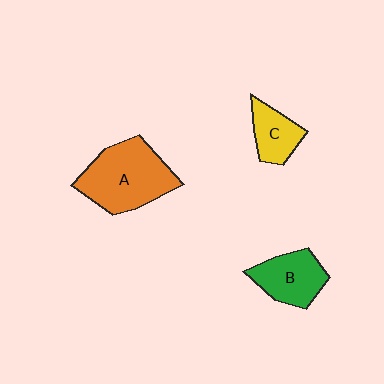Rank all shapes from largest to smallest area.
From largest to smallest: A (orange), B (green), C (yellow).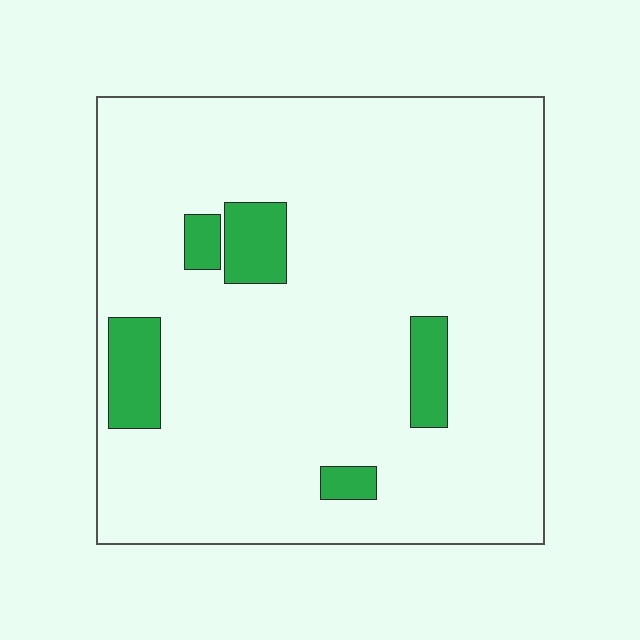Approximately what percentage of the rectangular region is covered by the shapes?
Approximately 10%.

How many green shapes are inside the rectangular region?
5.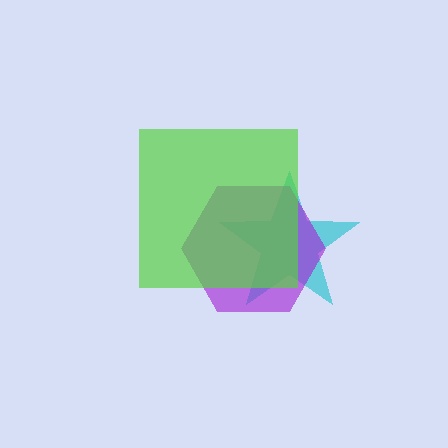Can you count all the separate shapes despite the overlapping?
Yes, there are 3 separate shapes.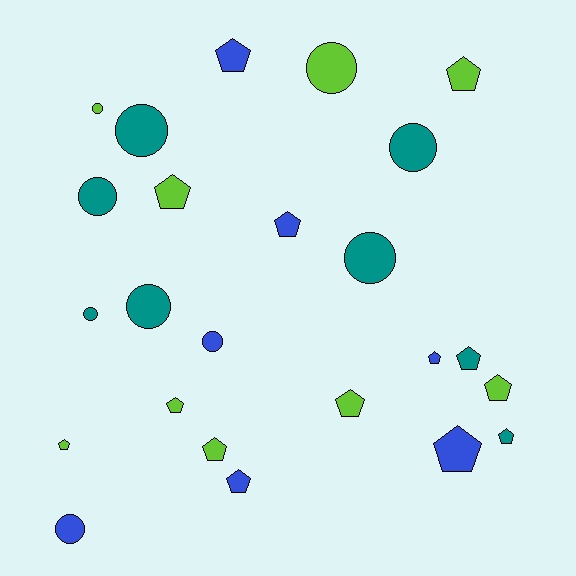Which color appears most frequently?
Lime, with 9 objects.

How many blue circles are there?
There are 2 blue circles.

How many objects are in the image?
There are 24 objects.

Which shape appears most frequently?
Pentagon, with 14 objects.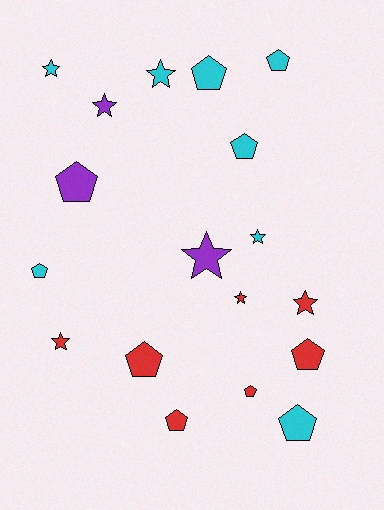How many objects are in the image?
There are 18 objects.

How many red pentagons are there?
There are 4 red pentagons.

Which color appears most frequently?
Cyan, with 8 objects.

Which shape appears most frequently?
Pentagon, with 10 objects.